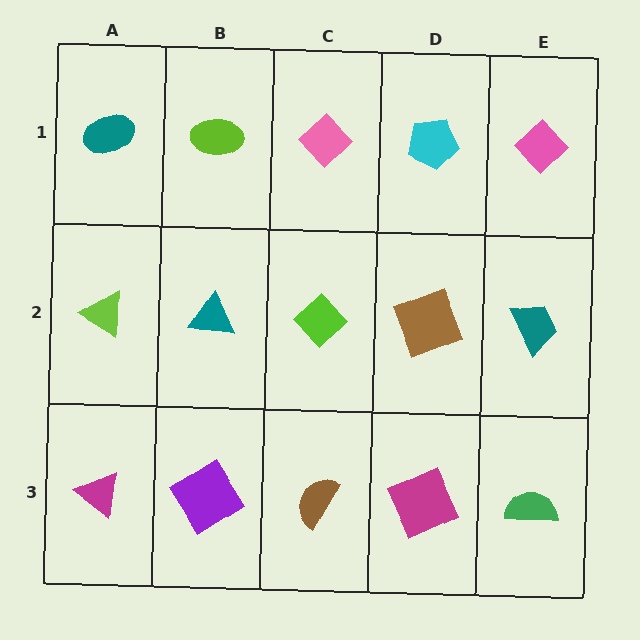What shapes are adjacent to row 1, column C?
A lime diamond (row 2, column C), a lime ellipse (row 1, column B), a cyan pentagon (row 1, column D).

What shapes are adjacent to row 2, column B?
A lime ellipse (row 1, column B), a purple diamond (row 3, column B), a lime triangle (row 2, column A), a lime diamond (row 2, column C).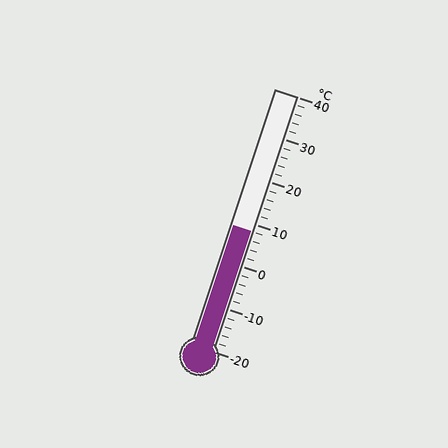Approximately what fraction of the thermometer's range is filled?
The thermometer is filled to approximately 45% of its range.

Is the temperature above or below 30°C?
The temperature is below 30°C.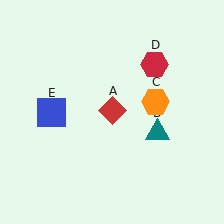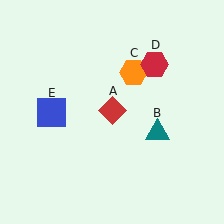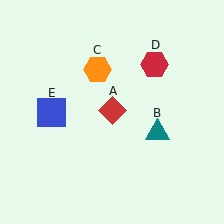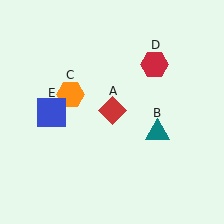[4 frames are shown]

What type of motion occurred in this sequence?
The orange hexagon (object C) rotated counterclockwise around the center of the scene.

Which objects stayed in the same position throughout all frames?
Red diamond (object A) and teal triangle (object B) and red hexagon (object D) and blue square (object E) remained stationary.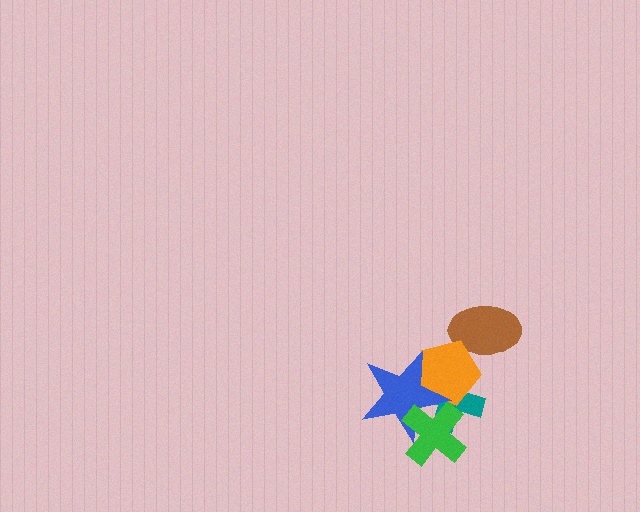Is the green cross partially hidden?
No, no other shape covers it.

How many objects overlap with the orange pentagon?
3 objects overlap with the orange pentagon.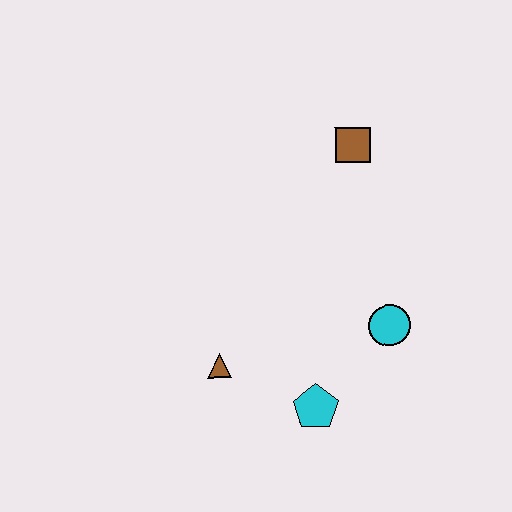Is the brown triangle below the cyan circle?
Yes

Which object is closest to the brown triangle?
The cyan pentagon is closest to the brown triangle.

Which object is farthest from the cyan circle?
The brown square is farthest from the cyan circle.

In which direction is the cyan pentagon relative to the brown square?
The cyan pentagon is below the brown square.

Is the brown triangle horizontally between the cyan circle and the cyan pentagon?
No